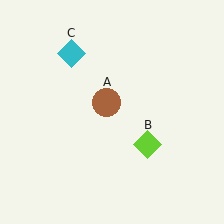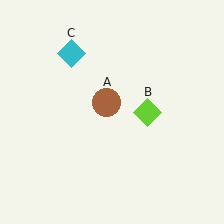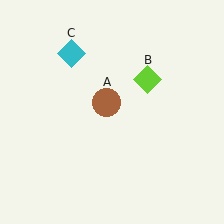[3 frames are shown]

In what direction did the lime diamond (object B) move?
The lime diamond (object B) moved up.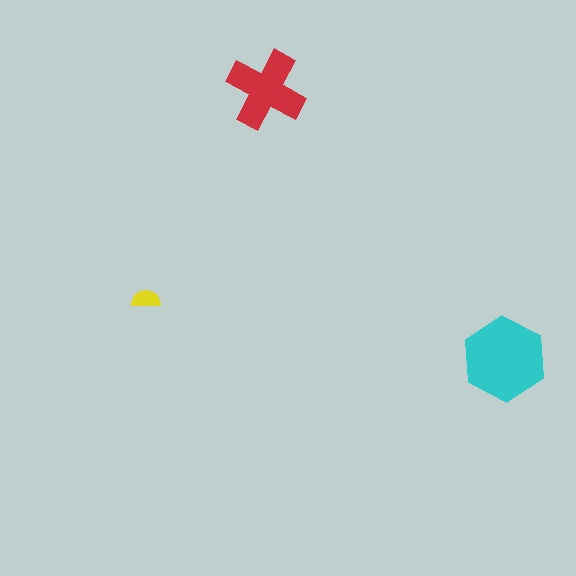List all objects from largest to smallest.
The cyan hexagon, the red cross, the yellow semicircle.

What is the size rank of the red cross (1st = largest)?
2nd.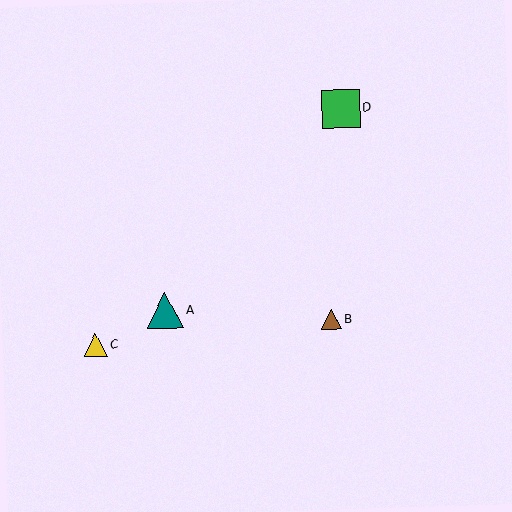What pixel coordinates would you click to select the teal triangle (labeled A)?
Click at (165, 310) to select the teal triangle A.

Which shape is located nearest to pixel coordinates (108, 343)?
The yellow triangle (labeled C) at (95, 345) is nearest to that location.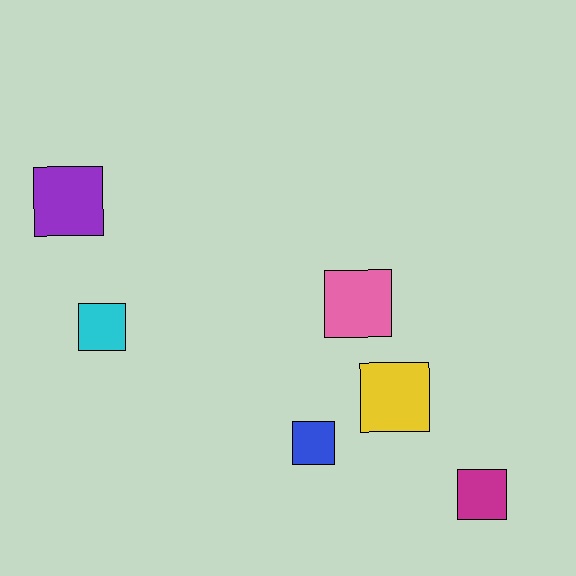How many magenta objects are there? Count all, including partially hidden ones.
There is 1 magenta object.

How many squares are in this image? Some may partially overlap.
There are 6 squares.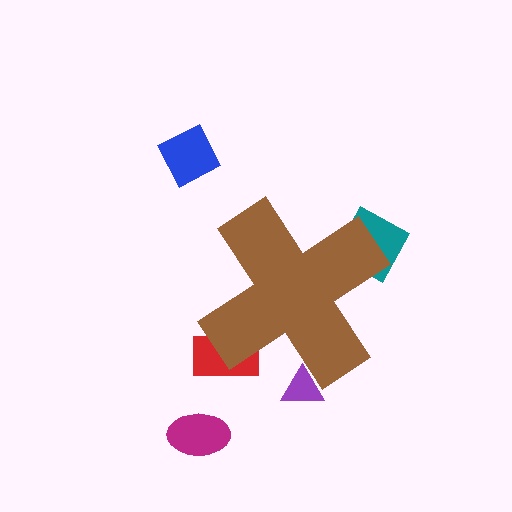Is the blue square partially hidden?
No, the blue square is fully visible.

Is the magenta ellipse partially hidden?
No, the magenta ellipse is fully visible.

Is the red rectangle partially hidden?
Yes, the red rectangle is partially hidden behind the brown cross.